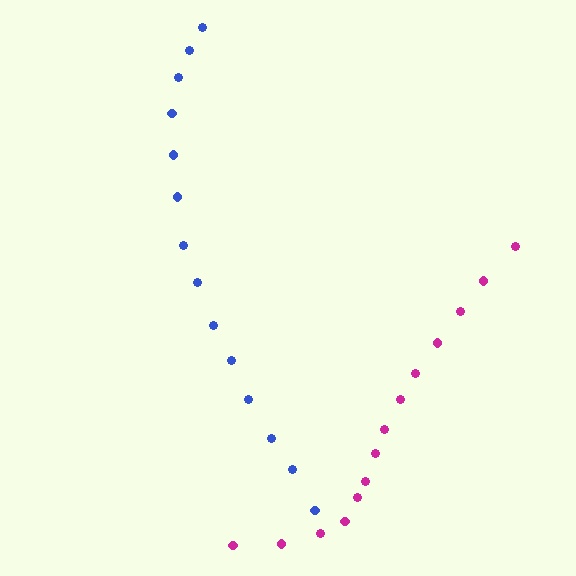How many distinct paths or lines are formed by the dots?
There are 2 distinct paths.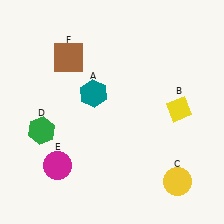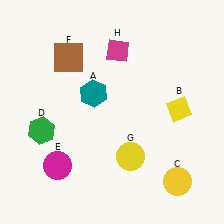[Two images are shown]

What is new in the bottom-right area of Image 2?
A yellow circle (G) was added in the bottom-right area of Image 2.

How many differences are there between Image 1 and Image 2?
There are 2 differences between the two images.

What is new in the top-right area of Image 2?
A magenta diamond (H) was added in the top-right area of Image 2.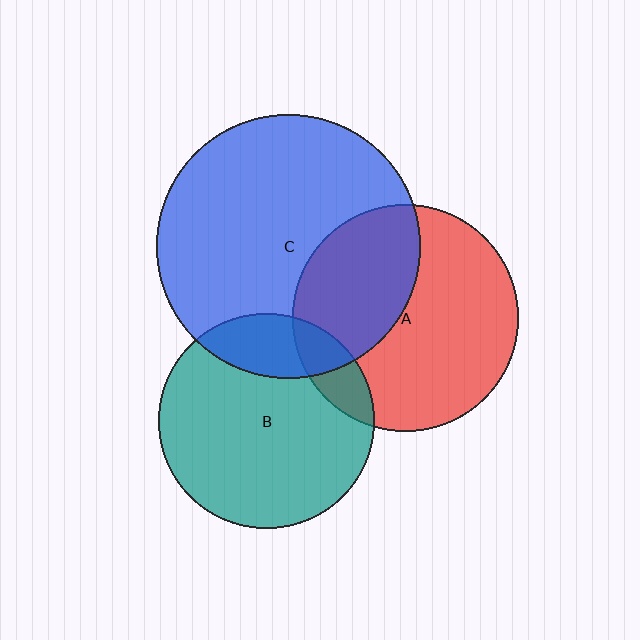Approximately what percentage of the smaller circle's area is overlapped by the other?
Approximately 40%.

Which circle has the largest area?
Circle C (blue).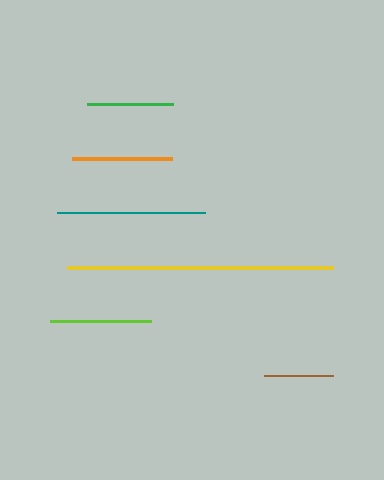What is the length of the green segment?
The green segment is approximately 86 pixels long.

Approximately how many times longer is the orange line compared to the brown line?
The orange line is approximately 1.4 times the length of the brown line.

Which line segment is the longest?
The yellow line is the longest at approximately 266 pixels.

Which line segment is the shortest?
The brown line is the shortest at approximately 69 pixels.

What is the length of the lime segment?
The lime segment is approximately 101 pixels long.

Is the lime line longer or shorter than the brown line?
The lime line is longer than the brown line.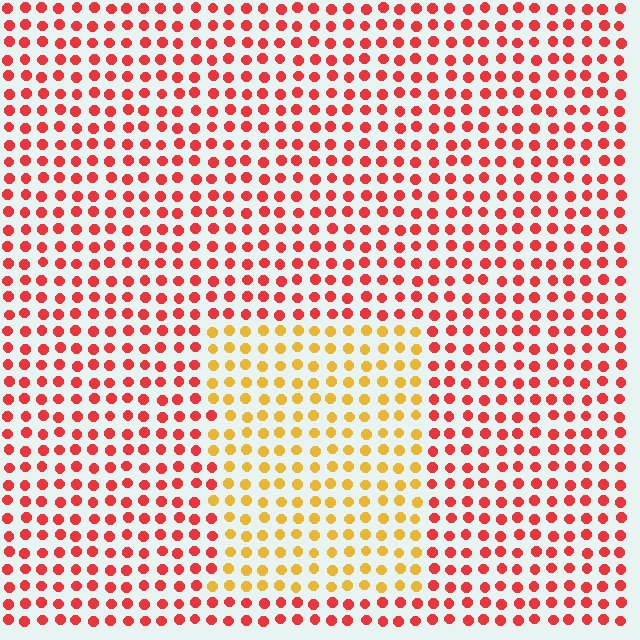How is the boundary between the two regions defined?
The boundary is defined purely by a slight shift in hue (about 46 degrees). Spacing, size, and orientation are identical on both sides.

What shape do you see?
I see a rectangle.